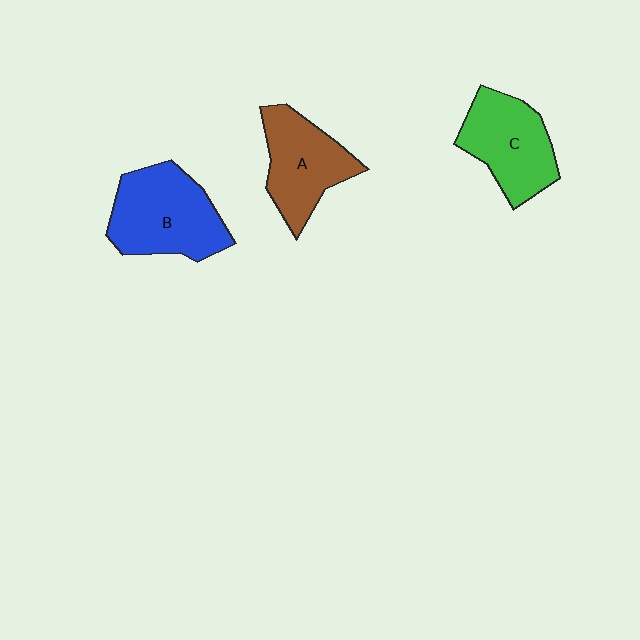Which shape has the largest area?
Shape B (blue).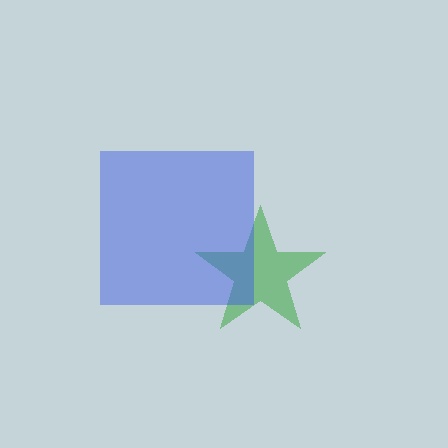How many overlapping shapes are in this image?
There are 2 overlapping shapes in the image.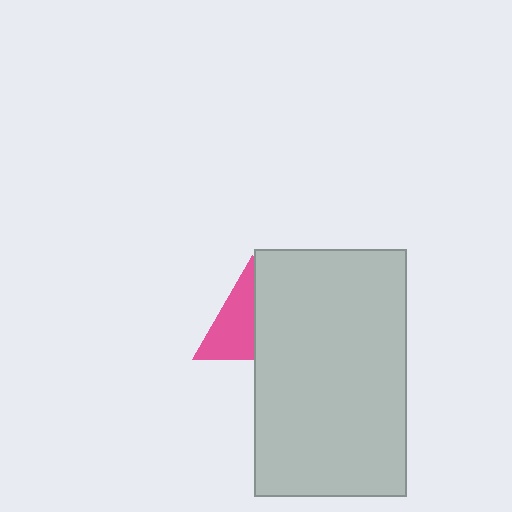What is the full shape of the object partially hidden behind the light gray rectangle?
The partially hidden object is a pink triangle.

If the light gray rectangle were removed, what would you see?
You would see the complete pink triangle.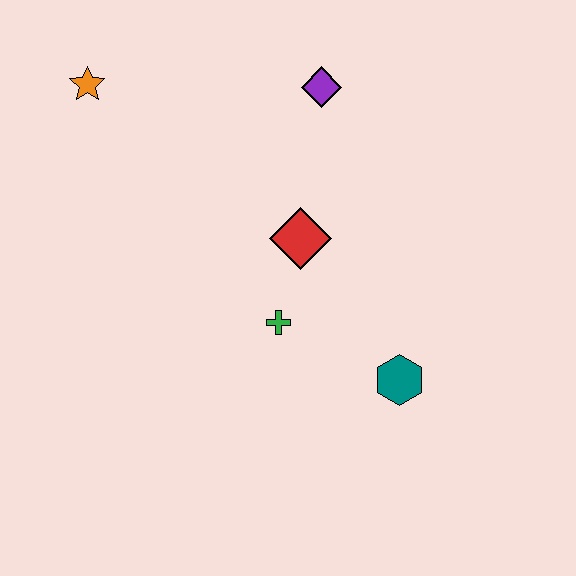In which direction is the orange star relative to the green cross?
The orange star is above the green cross.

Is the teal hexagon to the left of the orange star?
No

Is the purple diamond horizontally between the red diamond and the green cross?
No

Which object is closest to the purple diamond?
The red diamond is closest to the purple diamond.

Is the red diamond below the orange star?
Yes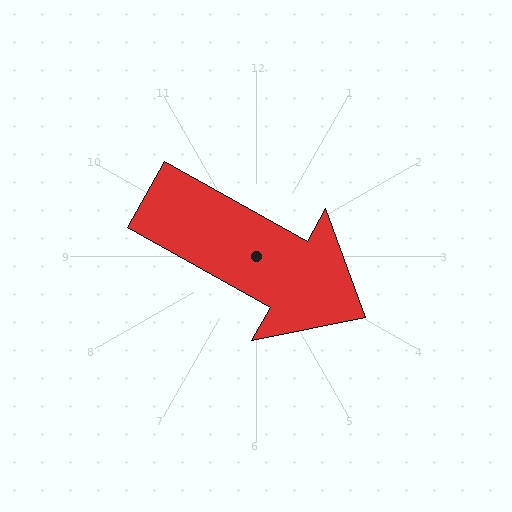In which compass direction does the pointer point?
Southeast.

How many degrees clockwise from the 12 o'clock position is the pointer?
Approximately 119 degrees.